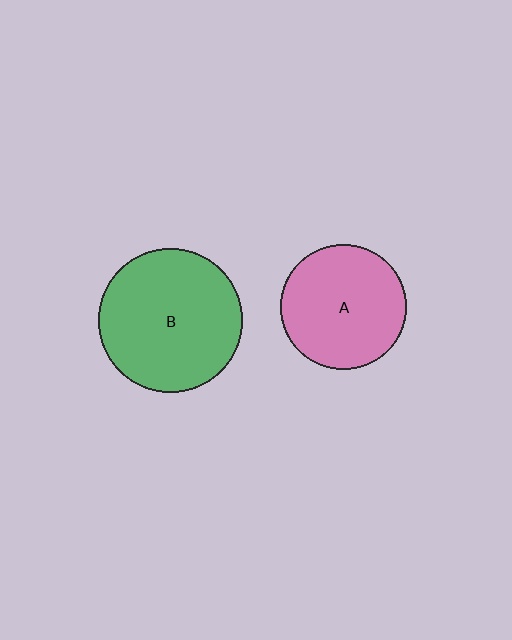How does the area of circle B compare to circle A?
Approximately 1.3 times.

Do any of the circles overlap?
No, none of the circles overlap.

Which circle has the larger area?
Circle B (green).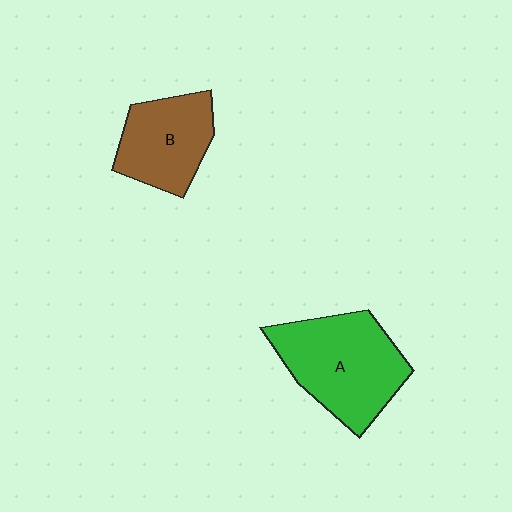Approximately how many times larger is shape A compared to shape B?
Approximately 1.4 times.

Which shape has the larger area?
Shape A (green).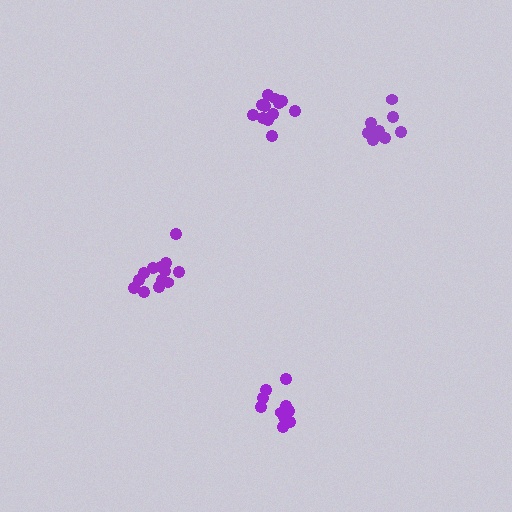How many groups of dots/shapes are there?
There are 4 groups.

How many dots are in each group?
Group 1: 13 dots, Group 2: 11 dots, Group 3: 10 dots, Group 4: 12 dots (46 total).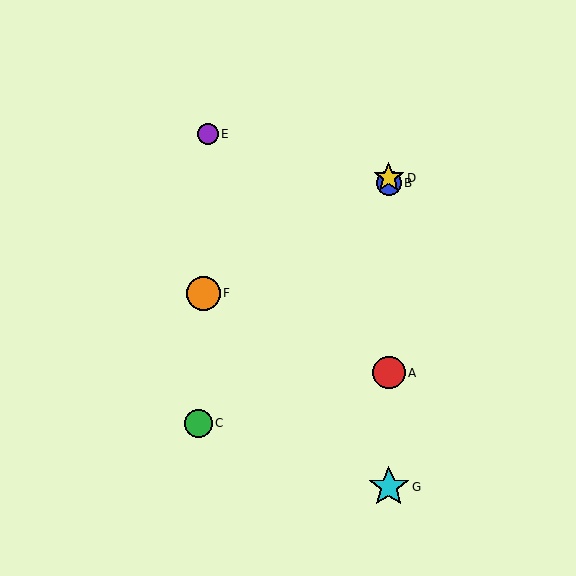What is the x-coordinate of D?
Object D is at x≈389.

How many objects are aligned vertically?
4 objects (A, B, D, G) are aligned vertically.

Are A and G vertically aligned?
Yes, both are at x≈389.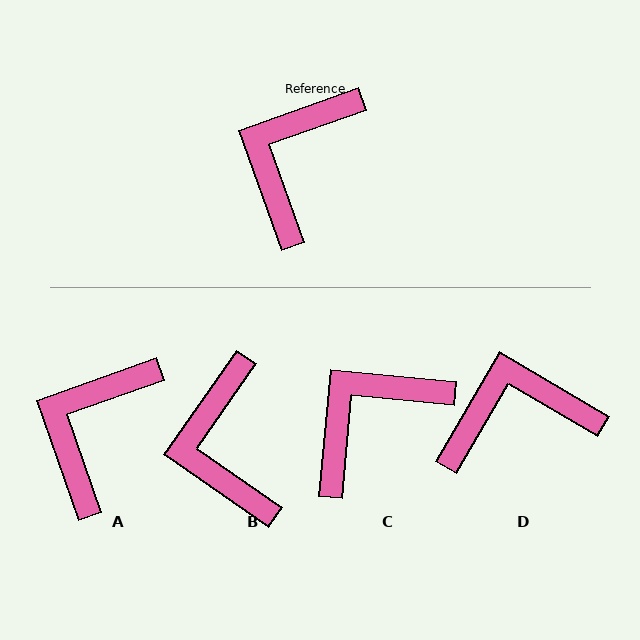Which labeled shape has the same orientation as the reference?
A.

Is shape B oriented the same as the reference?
No, it is off by about 35 degrees.